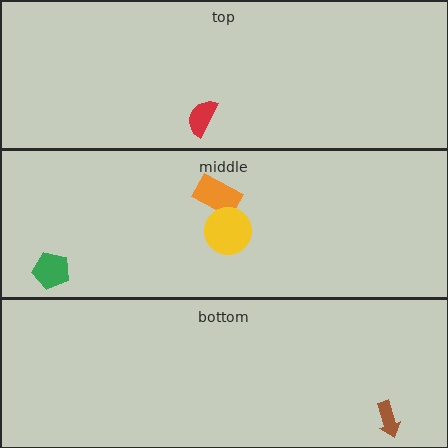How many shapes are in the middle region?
3.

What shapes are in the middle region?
The orange rectangle, the yellow circle, the green pentagon.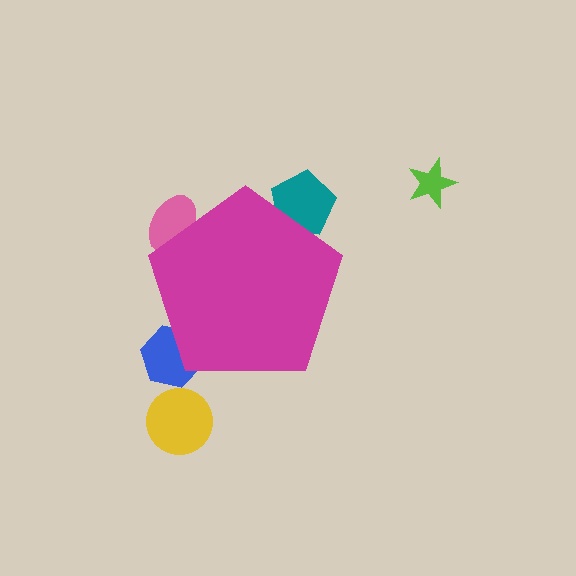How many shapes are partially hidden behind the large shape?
3 shapes are partially hidden.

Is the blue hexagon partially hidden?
Yes, the blue hexagon is partially hidden behind the magenta pentagon.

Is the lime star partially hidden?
No, the lime star is fully visible.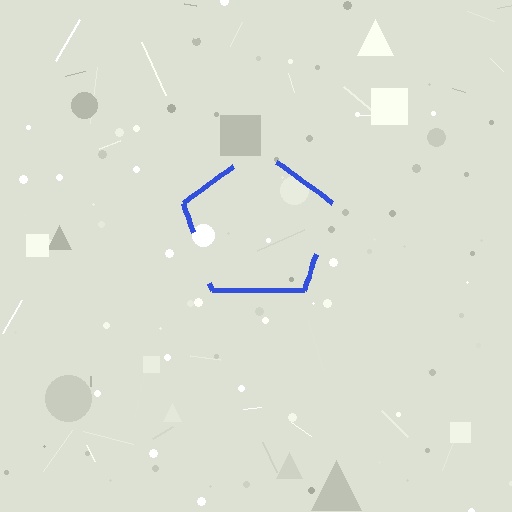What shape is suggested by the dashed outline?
The dashed outline suggests a pentagon.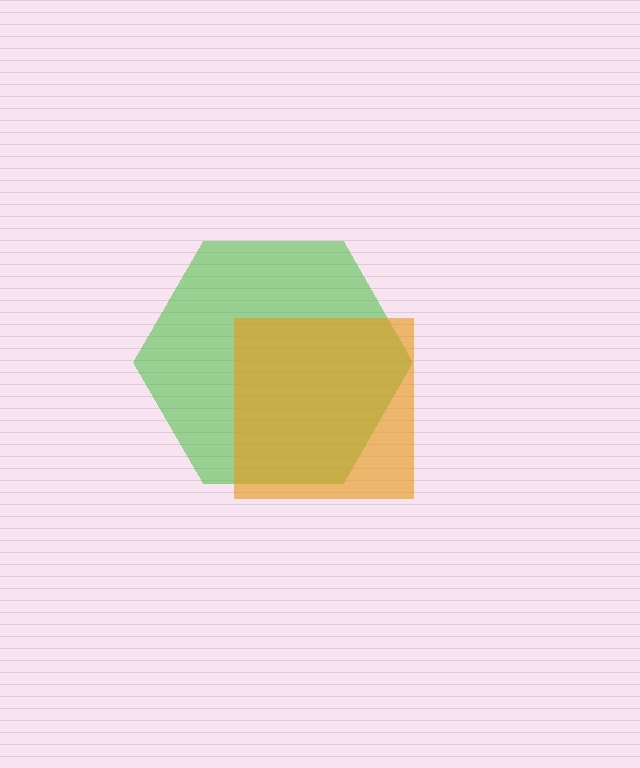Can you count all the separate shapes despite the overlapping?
Yes, there are 2 separate shapes.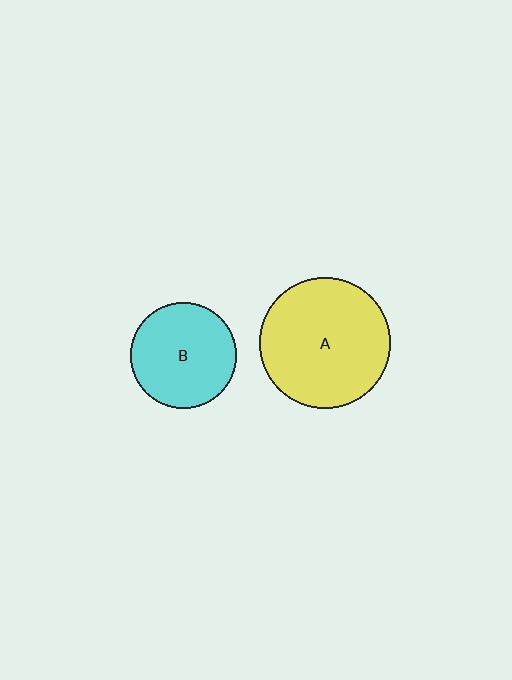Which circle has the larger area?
Circle A (yellow).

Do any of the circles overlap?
No, none of the circles overlap.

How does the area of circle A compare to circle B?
Approximately 1.5 times.